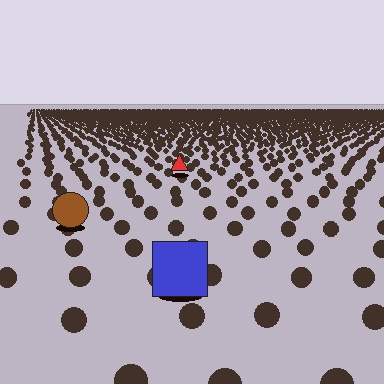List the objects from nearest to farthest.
From nearest to farthest: the blue square, the brown circle, the red triangle.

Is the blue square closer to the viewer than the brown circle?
Yes. The blue square is closer — you can tell from the texture gradient: the ground texture is coarser near it.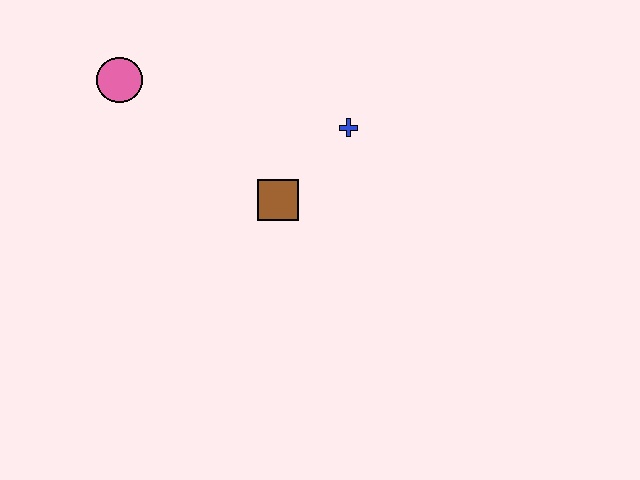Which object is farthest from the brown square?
The pink circle is farthest from the brown square.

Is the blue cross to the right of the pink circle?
Yes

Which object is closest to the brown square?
The blue cross is closest to the brown square.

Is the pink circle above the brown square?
Yes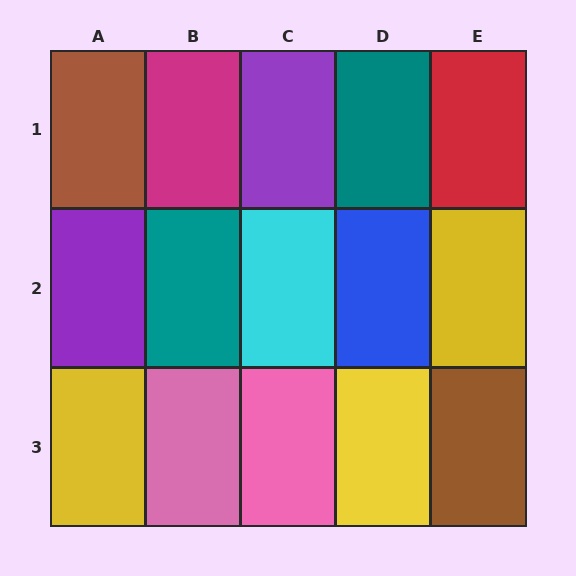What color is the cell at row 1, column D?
Teal.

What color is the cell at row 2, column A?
Purple.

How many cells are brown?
2 cells are brown.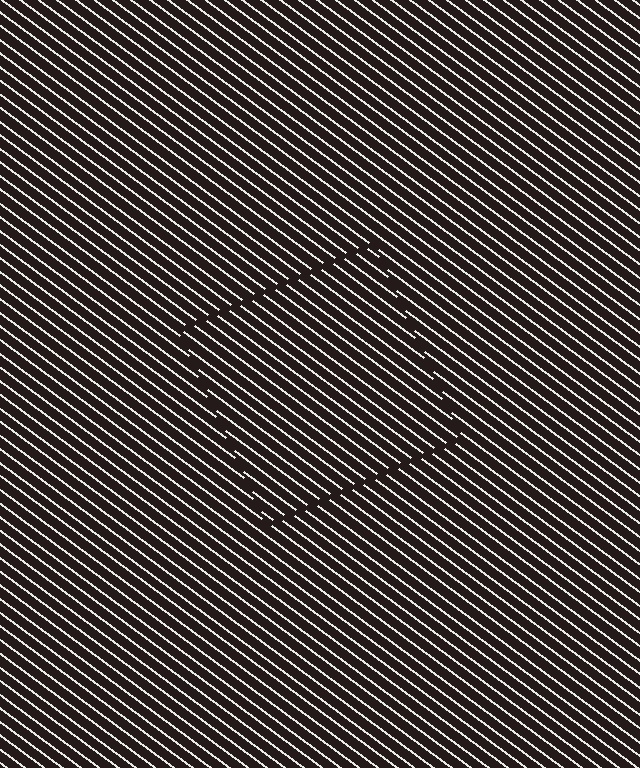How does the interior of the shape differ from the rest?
The interior of the shape contains the same grating, shifted by half a period — the contour is defined by the phase discontinuity where line-ends from the inner and outer gratings abut.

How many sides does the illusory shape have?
4 sides — the line-ends trace a square.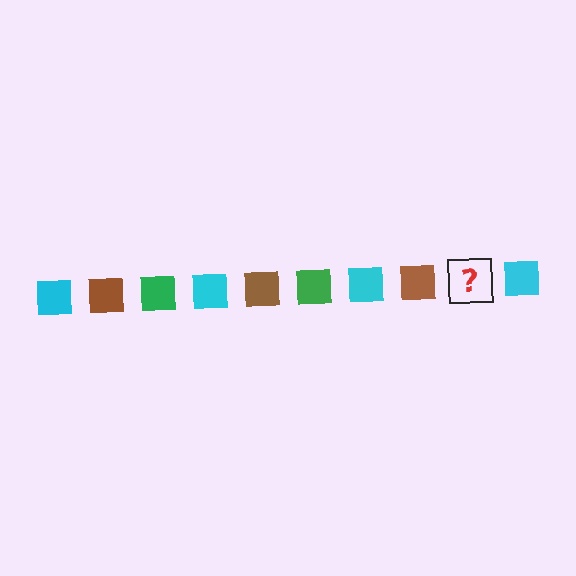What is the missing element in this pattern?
The missing element is a green square.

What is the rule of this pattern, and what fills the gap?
The rule is that the pattern cycles through cyan, brown, green squares. The gap should be filled with a green square.